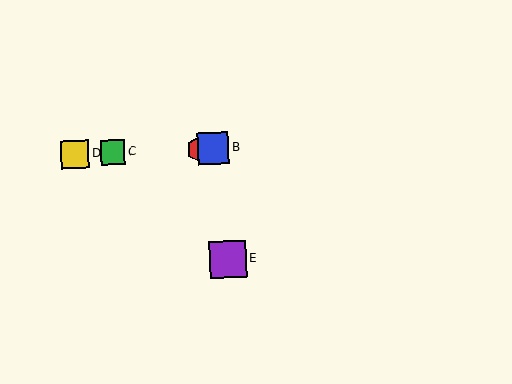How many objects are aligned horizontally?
4 objects (A, B, C, D) are aligned horizontally.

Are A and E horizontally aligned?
No, A is at y≈149 and E is at y≈260.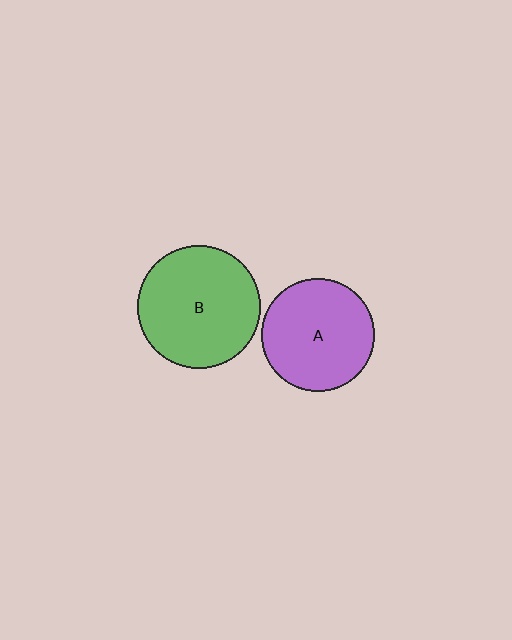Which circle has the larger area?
Circle B (green).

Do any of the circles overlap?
No, none of the circles overlap.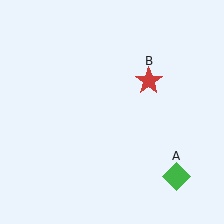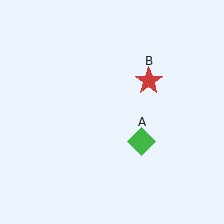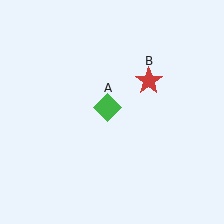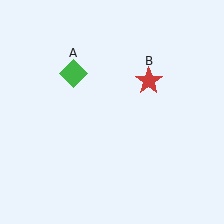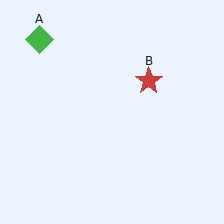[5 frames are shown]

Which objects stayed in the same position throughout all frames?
Red star (object B) remained stationary.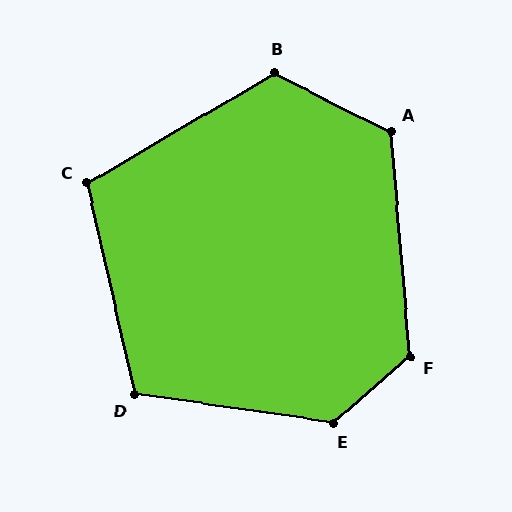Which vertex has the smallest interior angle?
C, at approximately 108 degrees.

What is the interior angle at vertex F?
Approximately 126 degrees (obtuse).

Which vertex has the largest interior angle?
E, at approximately 131 degrees.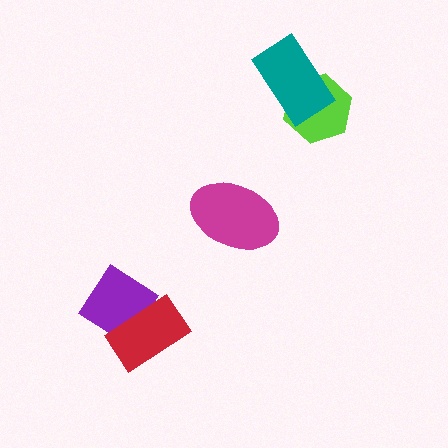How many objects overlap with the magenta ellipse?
0 objects overlap with the magenta ellipse.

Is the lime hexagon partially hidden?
Yes, it is partially covered by another shape.